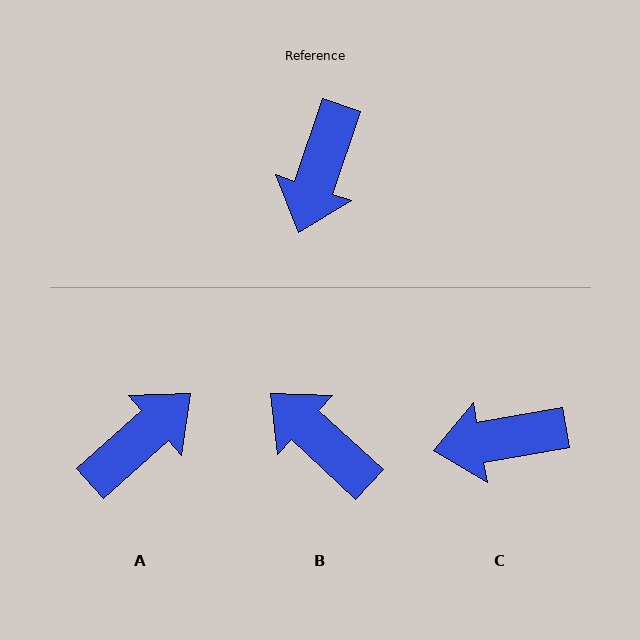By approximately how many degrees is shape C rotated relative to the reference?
Approximately 61 degrees clockwise.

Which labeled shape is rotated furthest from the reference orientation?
A, about 151 degrees away.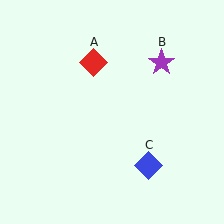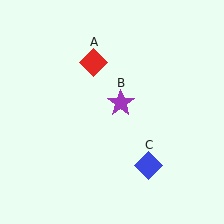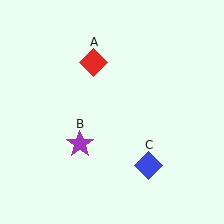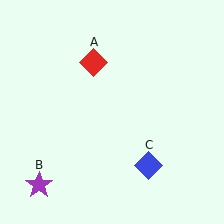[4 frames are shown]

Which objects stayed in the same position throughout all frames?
Red diamond (object A) and blue diamond (object C) remained stationary.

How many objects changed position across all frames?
1 object changed position: purple star (object B).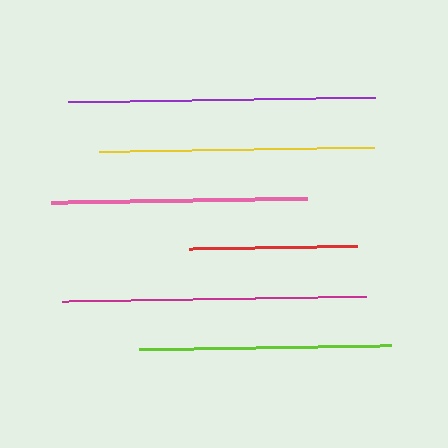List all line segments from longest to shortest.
From longest to shortest: purple, magenta, yellow, pink, lime, red.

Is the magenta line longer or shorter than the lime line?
The magenta line is longer than the lime line.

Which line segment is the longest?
The purple line is the longest at approximately 307 pixels.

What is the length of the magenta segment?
The magenta segment is approximately 304 pixels long.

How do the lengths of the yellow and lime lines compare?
The yellow and lime lines are approximately the same length.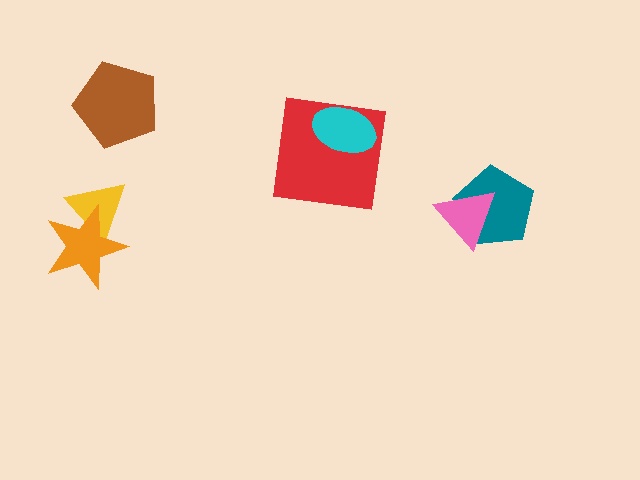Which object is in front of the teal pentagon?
The pink triangle is in front of the teal pentagon.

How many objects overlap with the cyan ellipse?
1 object overlaps with the cyan ellipse.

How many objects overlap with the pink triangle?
1 object overlaps with the pink triangle.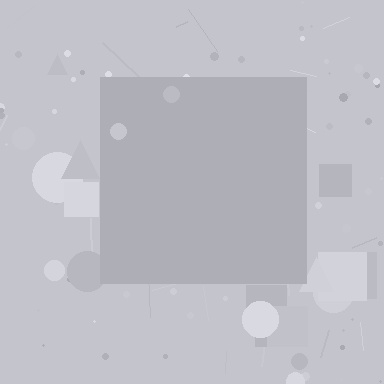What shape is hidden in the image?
A square is hidden in the image.